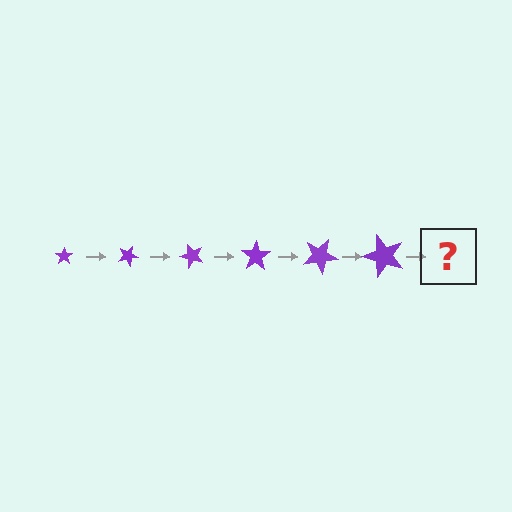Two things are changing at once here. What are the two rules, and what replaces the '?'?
The two rules are that the star grows larger each step and it rotates 25 degrees each step. The '?' should be a star, larger than the previous one and rotated 150 degrees from the start.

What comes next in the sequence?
The next element should be a star, larger than the previous one and rotated 150 degrees from the start.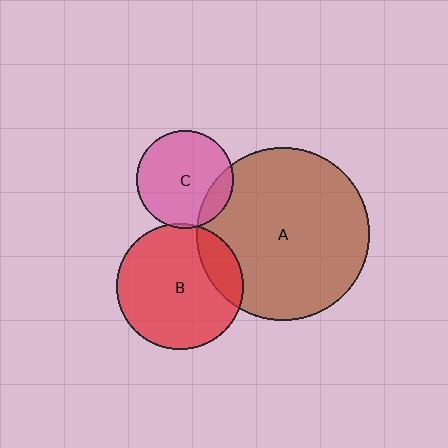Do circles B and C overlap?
Yes.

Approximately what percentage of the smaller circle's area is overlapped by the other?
Approximately 5%.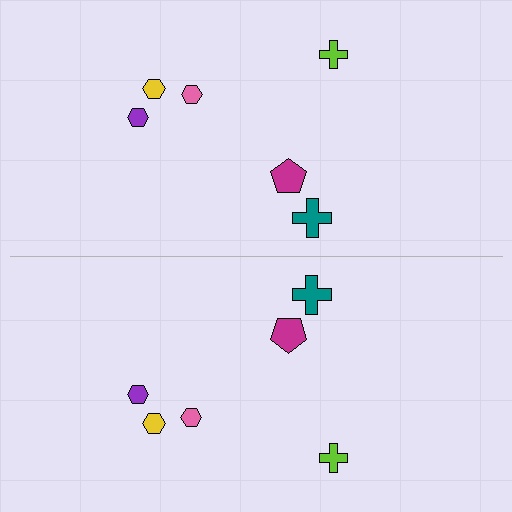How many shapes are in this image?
There are 12 shapes in this image.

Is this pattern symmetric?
Yes, this pattern has bilateral (reflection) symmetry.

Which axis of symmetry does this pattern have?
The pattern has a horizontal axis of symmetry running through the center of the image.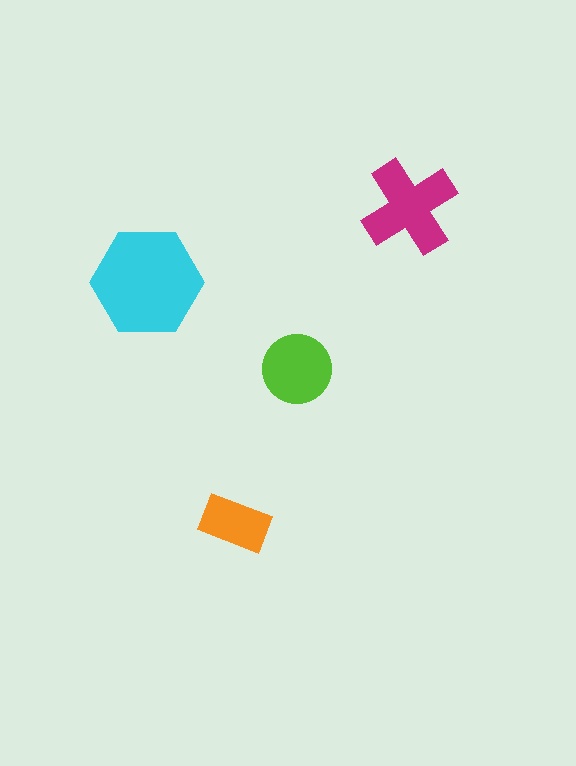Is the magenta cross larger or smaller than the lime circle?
Larger.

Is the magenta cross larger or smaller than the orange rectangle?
Larger.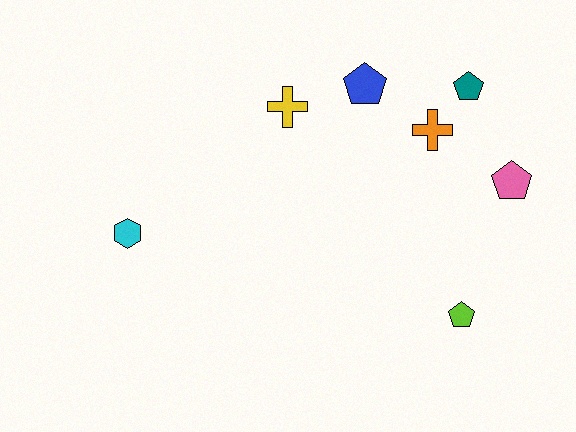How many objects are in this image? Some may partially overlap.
There are 7 objects.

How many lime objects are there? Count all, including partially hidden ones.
There is 1 lime object.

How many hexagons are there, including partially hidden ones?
There is 1 hexagon.